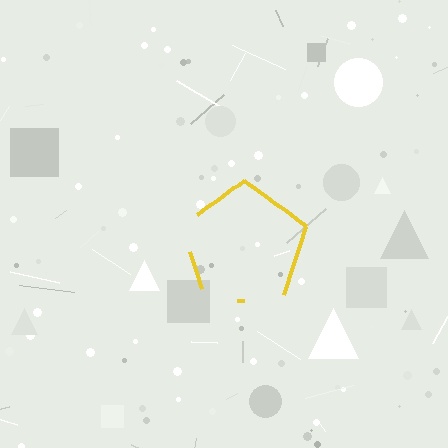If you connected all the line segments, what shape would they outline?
They would outline a pentagon.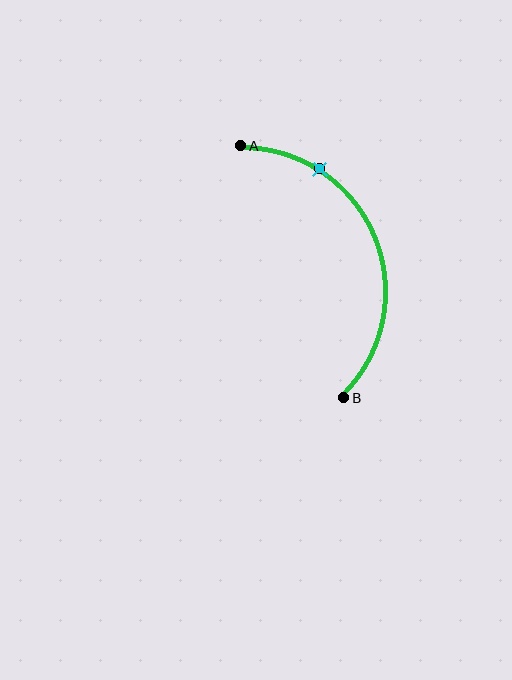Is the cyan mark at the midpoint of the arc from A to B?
No. The cyan mark lies on the arc but is closer to endpoint A. The arc midpoint would be at the point on the curve equidistant along the arc from both A and B.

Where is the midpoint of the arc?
The arc midpoint is the point on the curve farthest from the straight line joining A and B. It sits to the right of that line.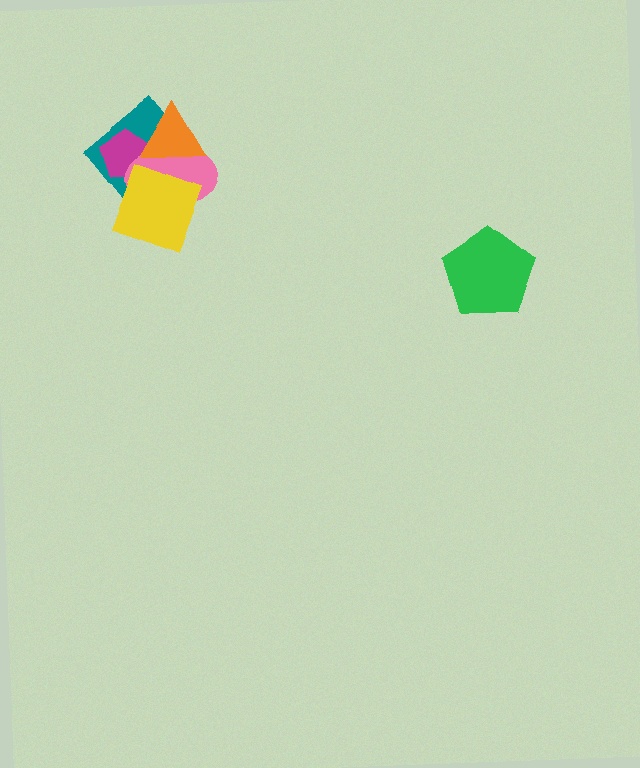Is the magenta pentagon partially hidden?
Yes, it is partially covered by another shape.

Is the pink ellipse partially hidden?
Yes, it is partially covered by another shape.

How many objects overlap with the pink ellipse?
4 objects overlap with the pink ellipse.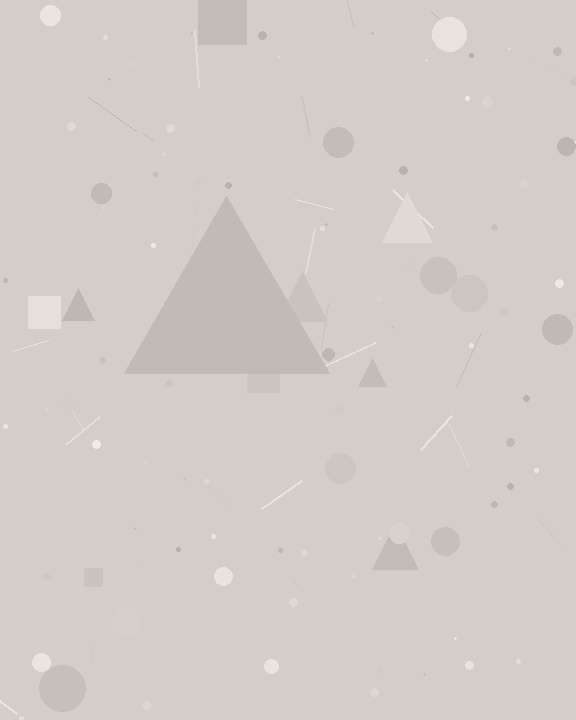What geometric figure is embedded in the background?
A triangle is embedded in the background.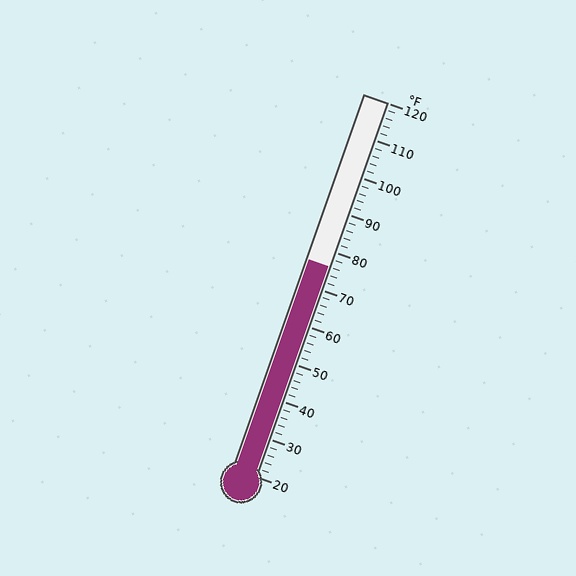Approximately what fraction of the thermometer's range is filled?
The thermometer is filled to approximately 55% of its range.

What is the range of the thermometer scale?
The thermometer scale ranges from 20°F to 120°F.